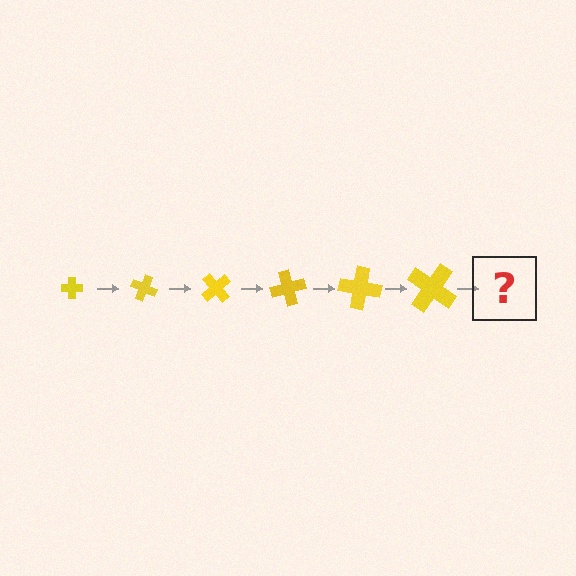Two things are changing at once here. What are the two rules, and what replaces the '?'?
The two rules are that the cross grows larger each step and it rotates 25 degrees each step. The '?' should be a cross, larger than the previous one and rotated 150 degrees from the start.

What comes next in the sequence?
The next element should be a cross, larger than the previous one and rotated 150 degrees from the start.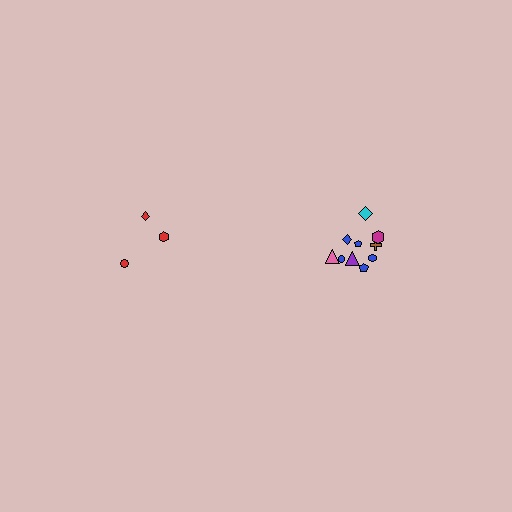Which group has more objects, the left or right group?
The right group.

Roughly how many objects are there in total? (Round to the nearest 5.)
Roughly 15 objects in total.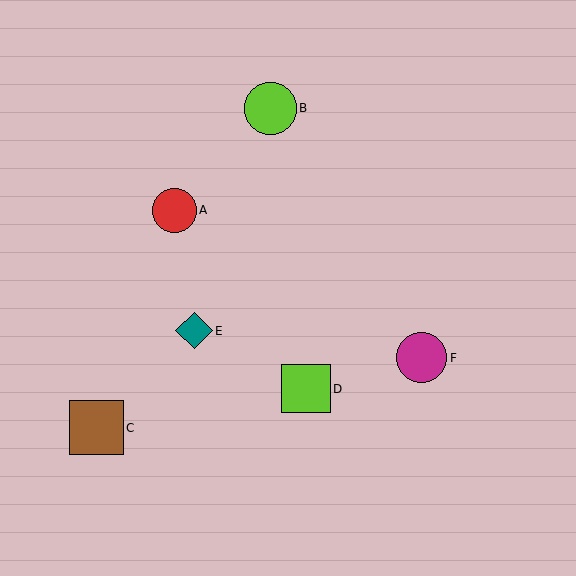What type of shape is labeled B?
Shape B is a lime circle.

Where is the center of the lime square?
The center of the lime square is at (306, 389).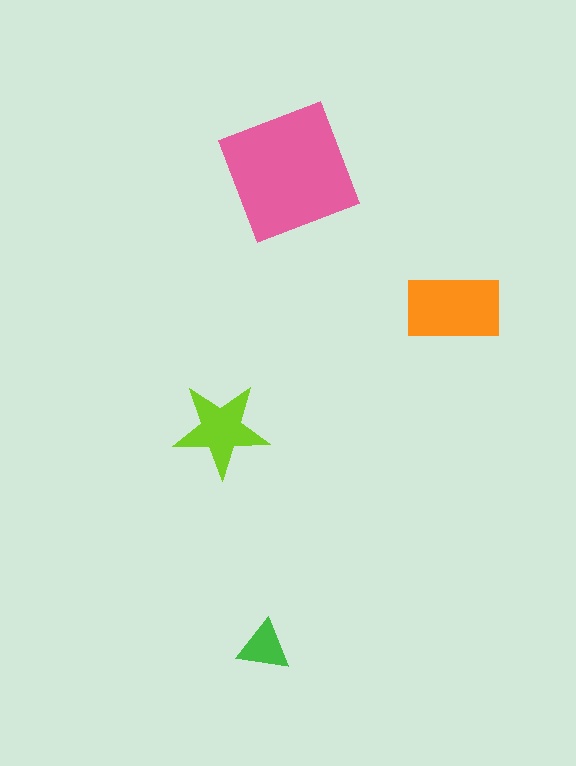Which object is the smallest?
The green triangle.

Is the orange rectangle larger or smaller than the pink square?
Smaller.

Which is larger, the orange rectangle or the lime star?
The orange rectangle.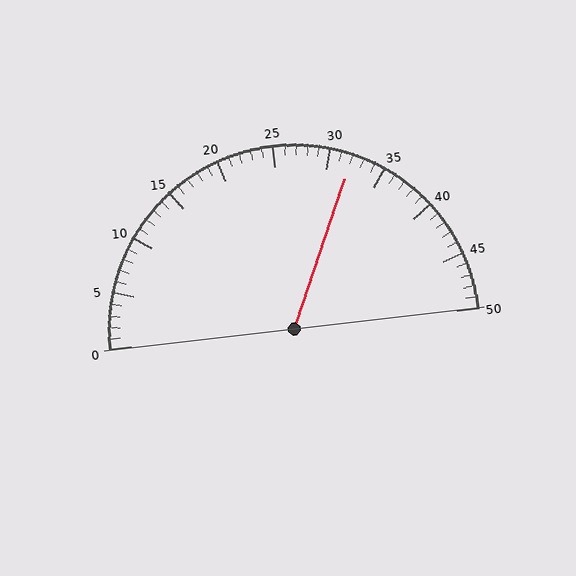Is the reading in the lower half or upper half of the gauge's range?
The reading is in the upper half of the range (0 to 50).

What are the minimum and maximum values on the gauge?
The gauge ranges from 0 to 50.